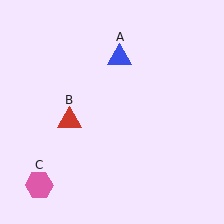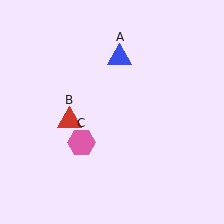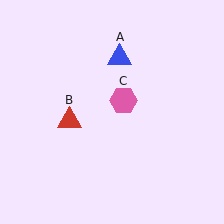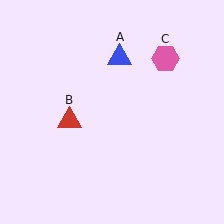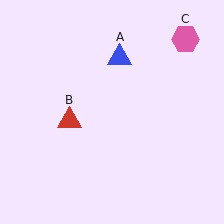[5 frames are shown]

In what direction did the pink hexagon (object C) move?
The pink hexagon (object C) moved up and to the right.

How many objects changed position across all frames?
1 object changed position: pink hexagon (object C).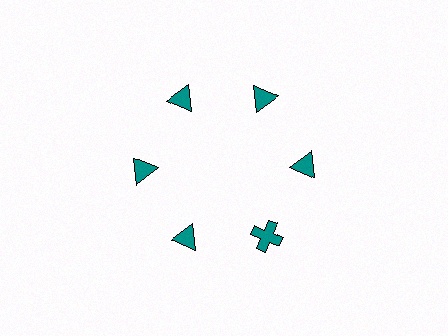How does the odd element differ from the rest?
It has a different shape: cross instead of triangle.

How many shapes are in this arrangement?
There are 6 shapes arranged in a ring pattern.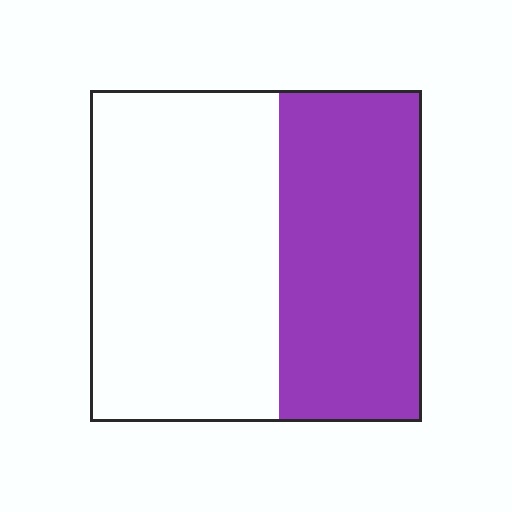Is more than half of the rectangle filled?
No.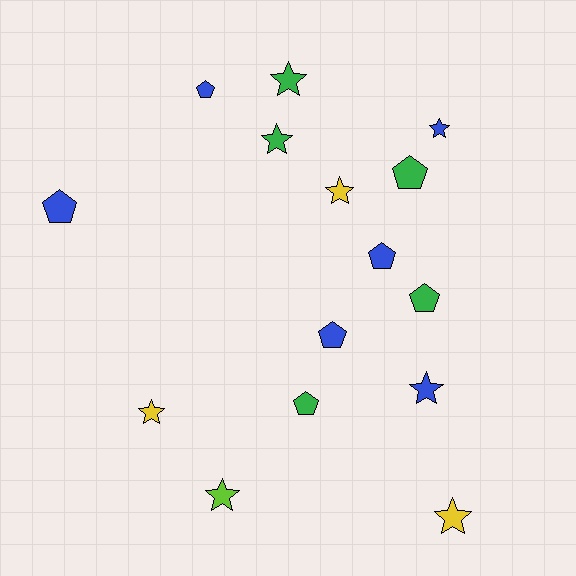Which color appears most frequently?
Blue, with 6 objects.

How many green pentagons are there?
There are 3 green pentagons.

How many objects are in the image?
There are 15 objects.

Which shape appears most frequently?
Star, with 8 objects.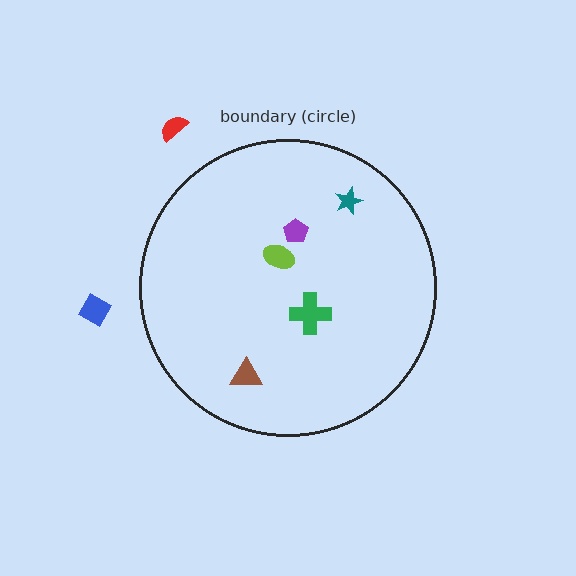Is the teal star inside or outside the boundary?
Inside.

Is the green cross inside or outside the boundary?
Inside.